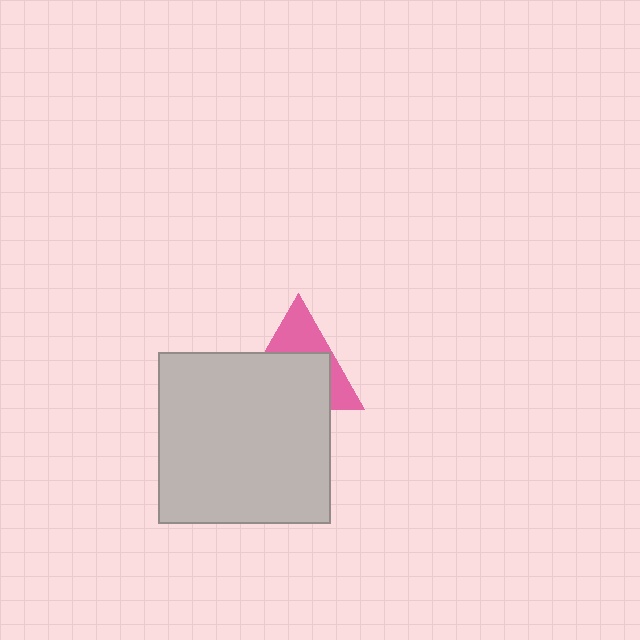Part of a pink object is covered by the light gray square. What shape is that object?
It is a triangle.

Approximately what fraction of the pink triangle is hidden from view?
Roughly 62% of the pink triangle is hidden behind the light gray square.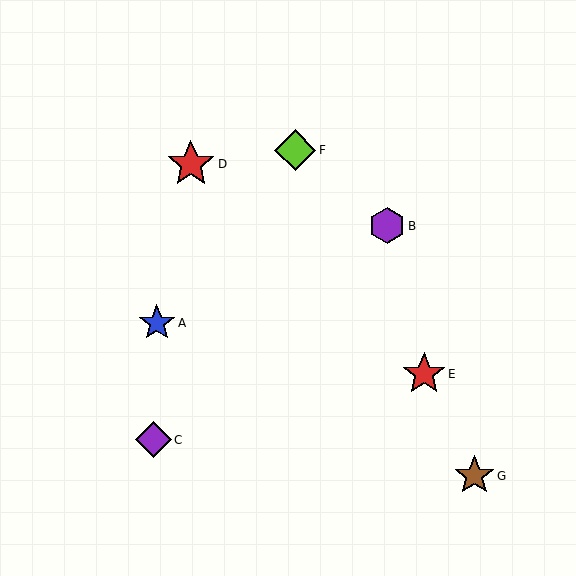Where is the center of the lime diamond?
The center of the lime diamond is at (295, 150).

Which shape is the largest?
The red star (labeled D) is the largest.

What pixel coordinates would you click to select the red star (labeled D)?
Click at (191, 164) to select the red star D.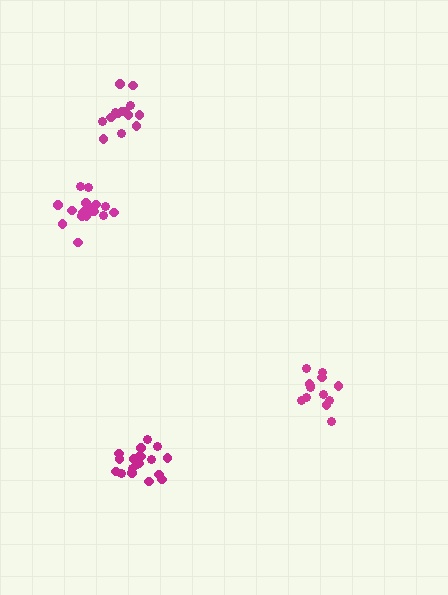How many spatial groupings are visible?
There are 4 spatial groupings.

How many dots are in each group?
Group 1: 14 dots, Group 2: 14 dots, Group 3: 18 dots, Group 4: 20 dots (66 total).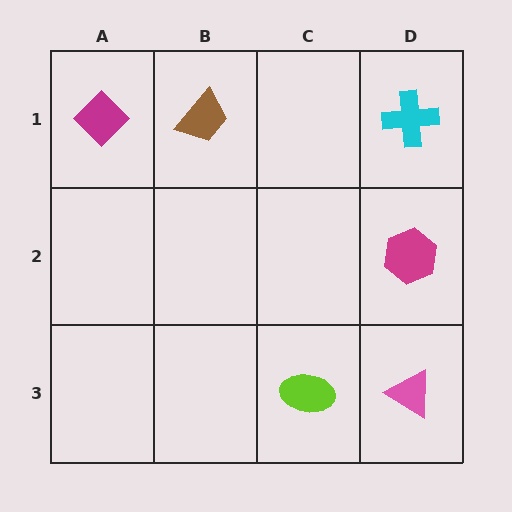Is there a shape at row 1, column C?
No, that cell is empty.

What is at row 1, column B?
A brown trapezoid.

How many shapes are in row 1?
3 shapes.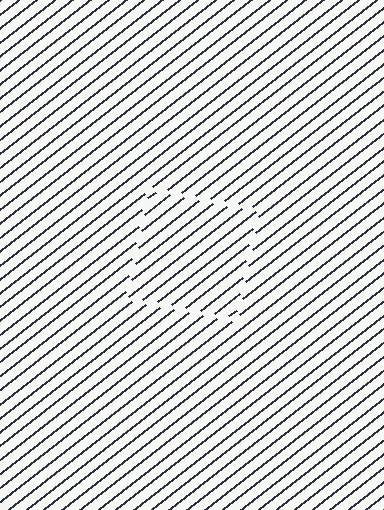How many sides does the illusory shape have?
4 sides — the line-ends trace a square.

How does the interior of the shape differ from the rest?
The interior of the shape contains the same grating, shifted by half a period — the contour is defined by the phase discontinuity where line-ends from the inner and outer gratings abut.